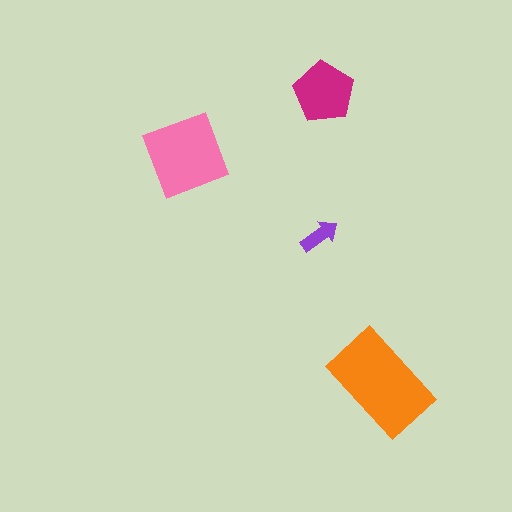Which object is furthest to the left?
The pink square is leftmost.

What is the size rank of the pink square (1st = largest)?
2nd.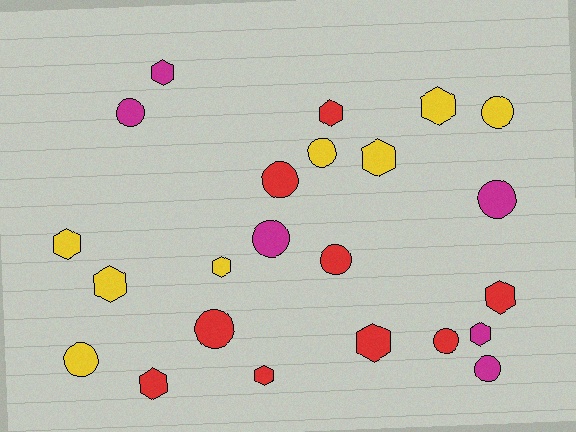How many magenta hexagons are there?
There are 2 magenta hexagons.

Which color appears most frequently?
Red, with 9 objects.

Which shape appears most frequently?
Hexagon, with 12 objects.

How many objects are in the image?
There are 23 objects.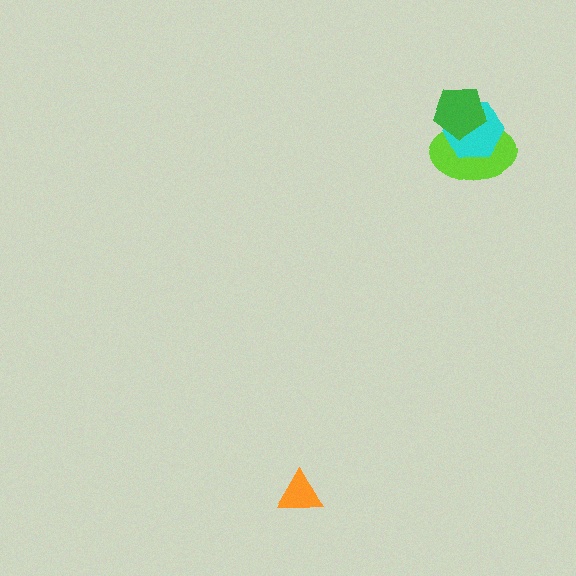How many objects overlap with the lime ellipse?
2 objects overlap with the lime ellipse.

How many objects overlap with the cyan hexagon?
2 objects overlap with the cyan hexagon.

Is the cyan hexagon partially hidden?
Yes, it is partially covered by another shape.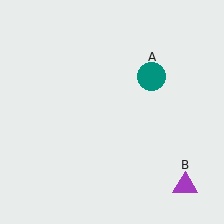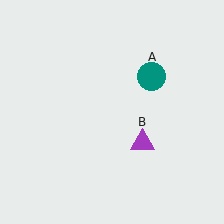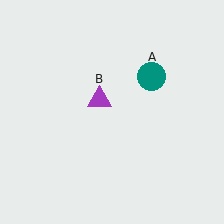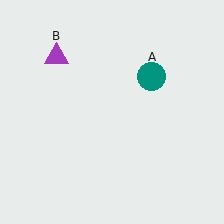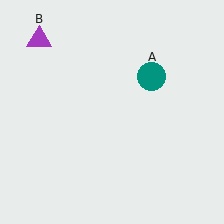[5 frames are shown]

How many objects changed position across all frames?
1 object changed position: purple triangle (object B).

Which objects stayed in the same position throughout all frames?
Teal circle (object A) remained stationary.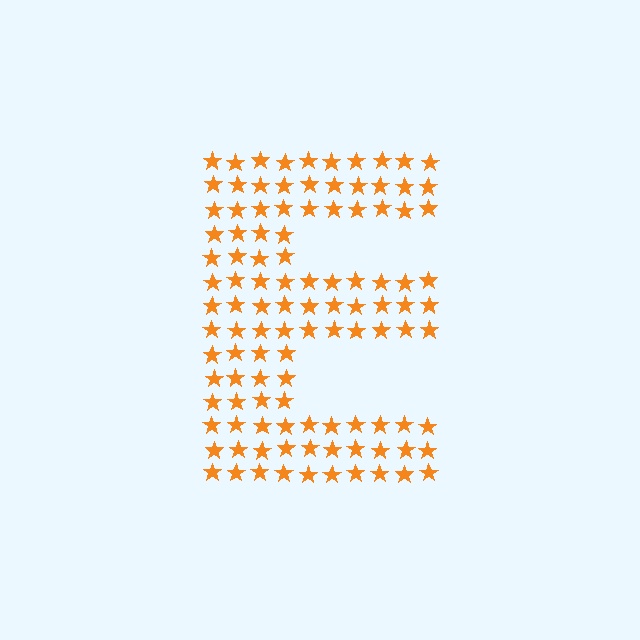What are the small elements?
The small elements are stars.